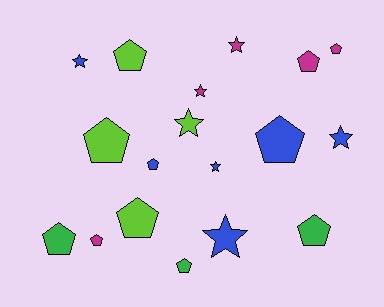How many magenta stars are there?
There are 2 magenta stars.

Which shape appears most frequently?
Pentagon, with 11 objects.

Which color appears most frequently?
Blue, with 6 objects.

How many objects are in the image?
There are 18 objects.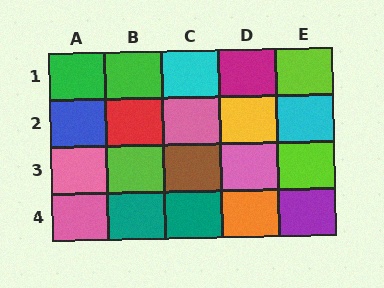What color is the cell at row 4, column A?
Pink.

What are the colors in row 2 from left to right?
Blue, red, pink, yellow, cyan.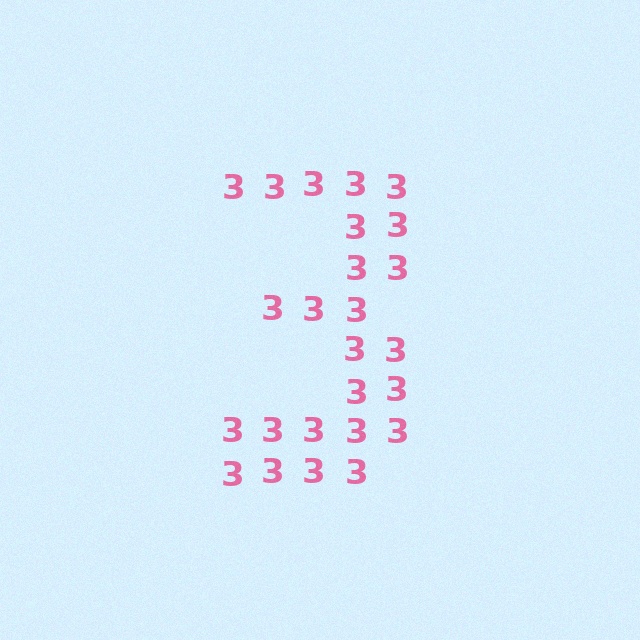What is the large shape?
The large shape is the digit 3.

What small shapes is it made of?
It is made of small digit 3's.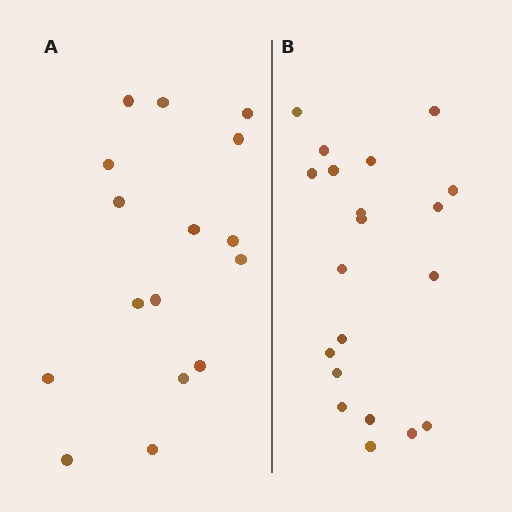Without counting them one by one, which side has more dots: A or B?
Region B (the right region) has more dots.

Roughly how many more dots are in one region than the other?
Region B has about 4 more dots than region A.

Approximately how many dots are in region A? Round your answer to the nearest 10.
About 20 dots. (The exact count is 16, which rounds to 20.)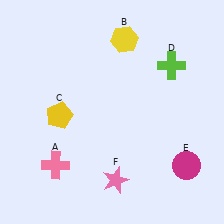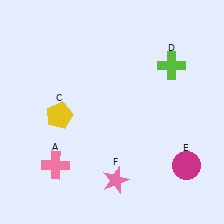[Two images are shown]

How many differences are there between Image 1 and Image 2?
There is 1 difference between the two images.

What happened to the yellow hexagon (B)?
The yellow hexagon (B) was removed in Image 2. It was in the top-right area of Image 1.